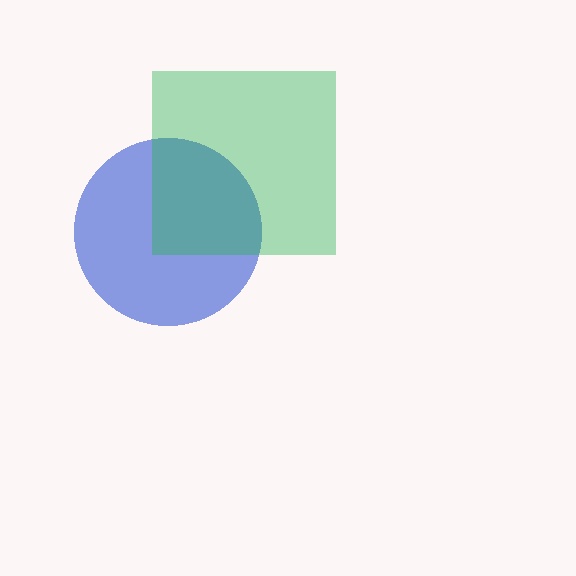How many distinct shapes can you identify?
There are 2 distinct shapes: a blue circle, a green square.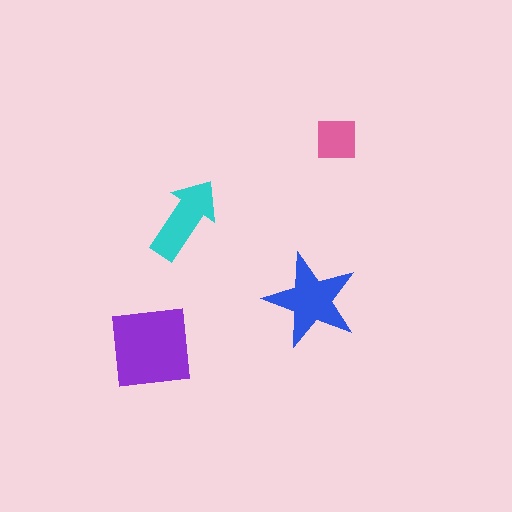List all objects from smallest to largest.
The pink square, the cyan arrow, the blue star, the purple square.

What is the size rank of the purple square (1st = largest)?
1st.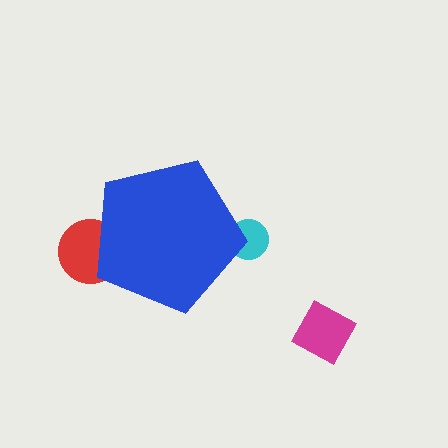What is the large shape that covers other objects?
A blue pentagon.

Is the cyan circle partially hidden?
Yes, the cyan circle is partially hidden behind the blue pentagon.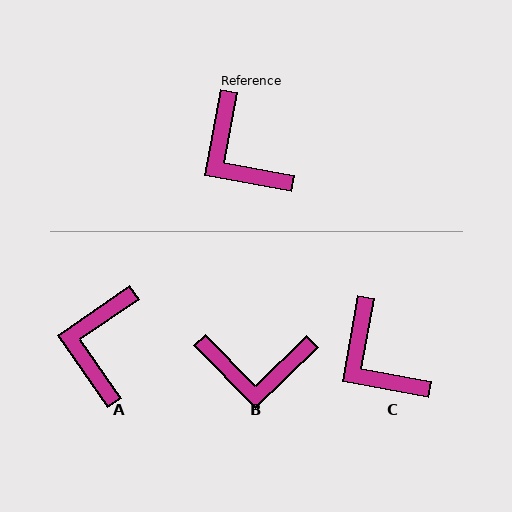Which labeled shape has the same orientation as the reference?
C.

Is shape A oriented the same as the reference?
No, it is off by about 45 degrees.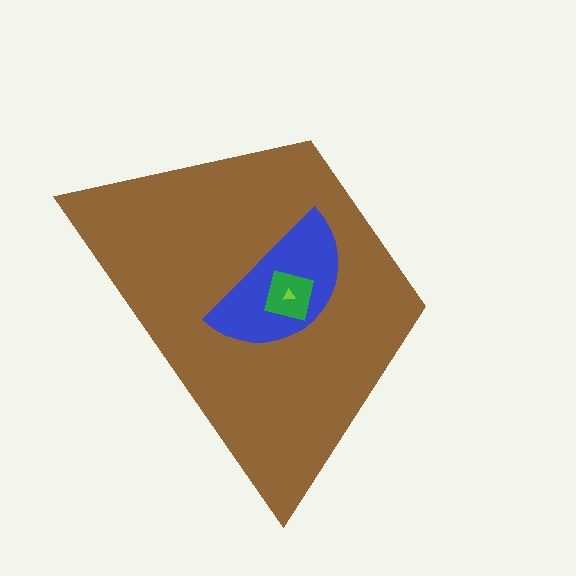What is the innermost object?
The lime triangle.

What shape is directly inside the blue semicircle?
The green square.